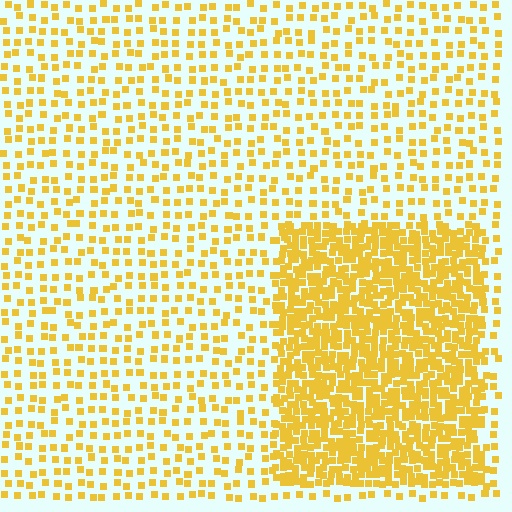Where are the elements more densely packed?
The elements are more densely packed inside the rectangle boundary.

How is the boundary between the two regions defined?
The boundary is defined by a change in element density (approximately 2.9x ratio). All elements are the same color, size, and shape.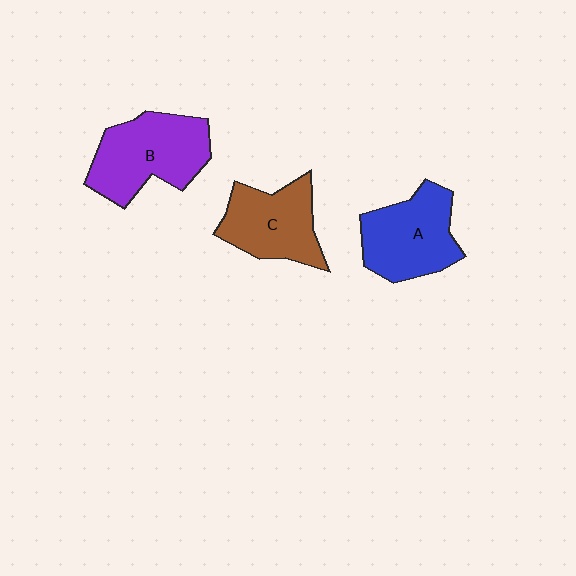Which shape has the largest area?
Shape B (purple).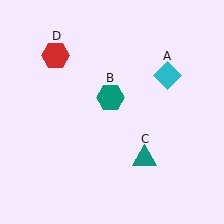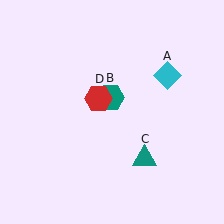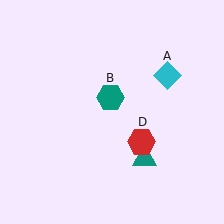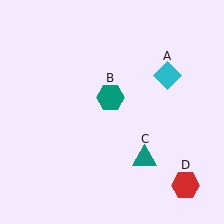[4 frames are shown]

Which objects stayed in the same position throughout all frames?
Cyan diamond (object A) and teal hexagon (object B) and teal triangle (object C) remained stationary.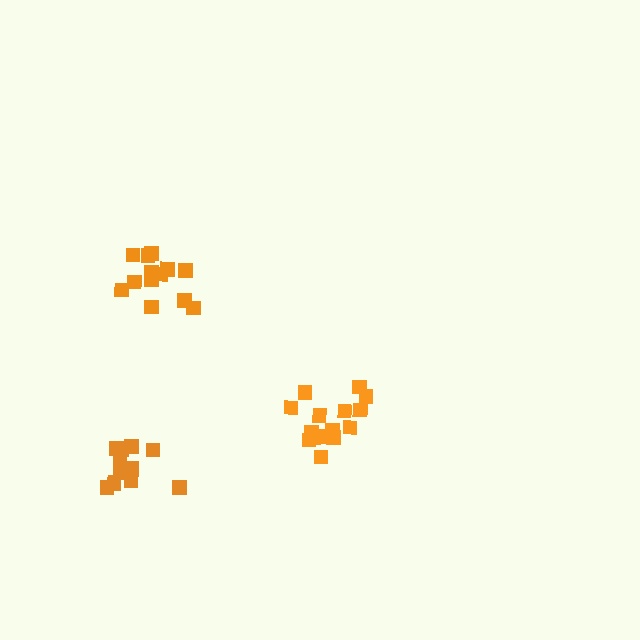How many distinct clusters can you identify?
There are 3 distinct clusters.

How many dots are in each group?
Group 1: 15 dots, Group 2: 12 dots, Group 3: 13 dots (40 total).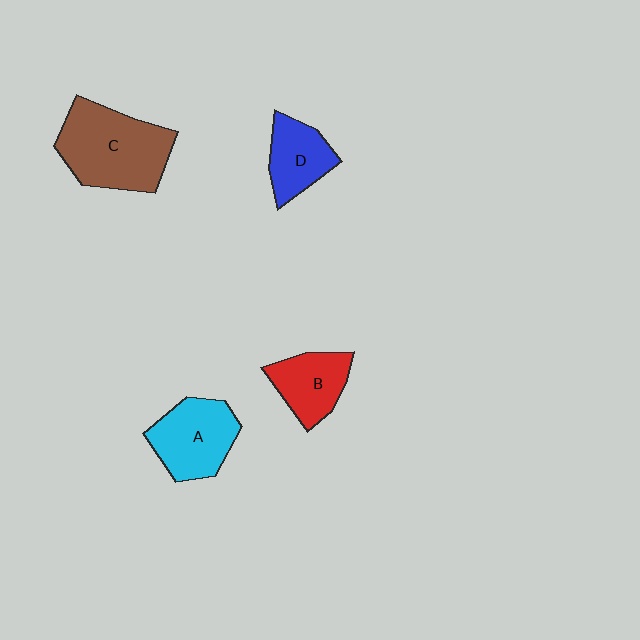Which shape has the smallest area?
Shape D (blue).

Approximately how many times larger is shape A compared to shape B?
Approximately 1.3 times.